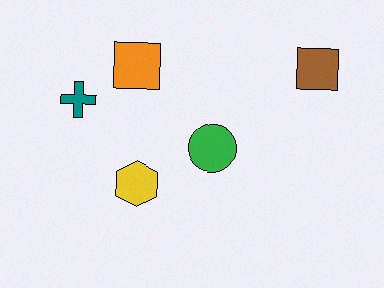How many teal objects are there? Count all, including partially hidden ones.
There is 1 teal object.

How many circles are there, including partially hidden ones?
There is 1 circle.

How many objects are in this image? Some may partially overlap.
There are 5 objects.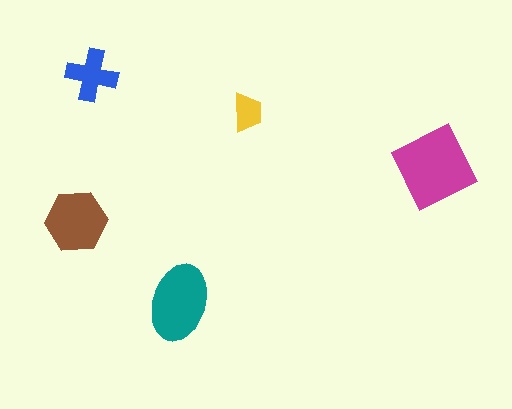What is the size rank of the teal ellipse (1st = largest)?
2nd.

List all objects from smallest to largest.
The yellow trapezoid, the blue cross, the brown hexagon, the teal ellipse, the magenta square.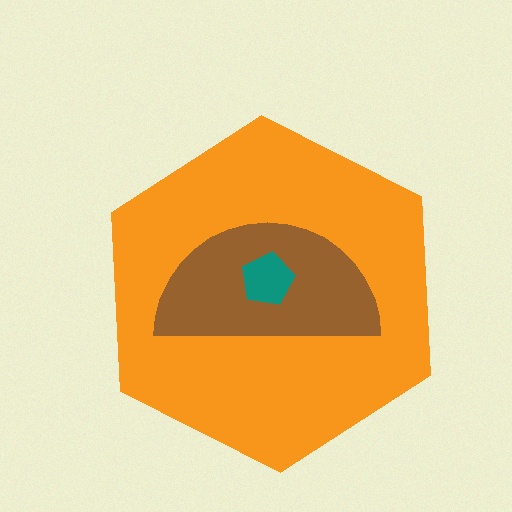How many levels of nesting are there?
3.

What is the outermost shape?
The orange hexagon.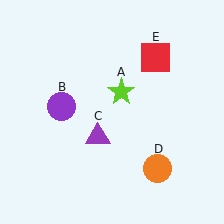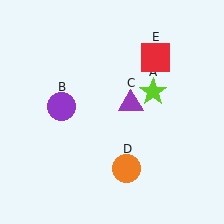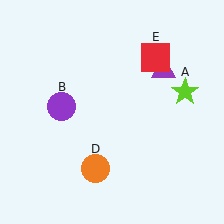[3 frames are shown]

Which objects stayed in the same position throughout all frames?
Purple circle (object B) and red square (object E) remained stationary.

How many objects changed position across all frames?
3 objects changed position: lime star (object A), purple triangle (object C), orange circle (object D).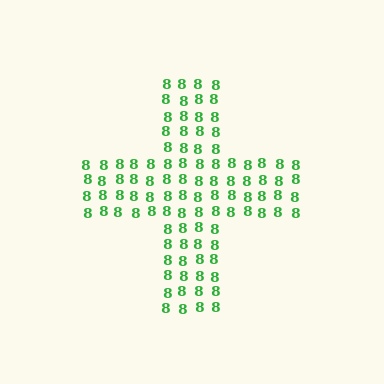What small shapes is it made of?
It is made of small digit 8's.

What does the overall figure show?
The overall figure shows a cross.